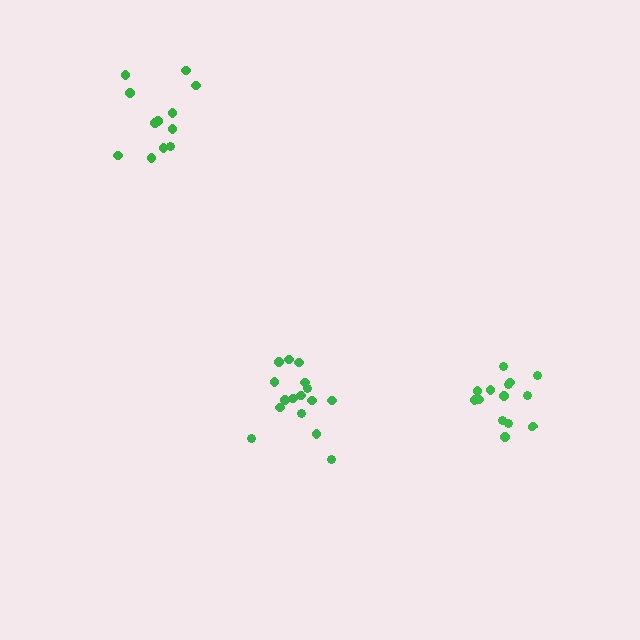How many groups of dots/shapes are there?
There are 3 groups.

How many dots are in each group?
Group 1: 12 dots, Group 2: 16 dots, Group 3: 14 dots (42 total).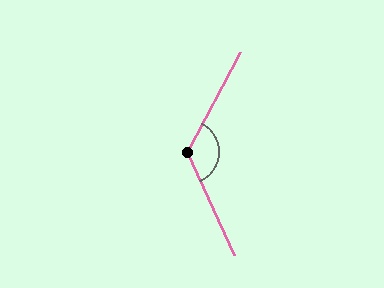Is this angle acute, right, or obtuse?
It is obtuse.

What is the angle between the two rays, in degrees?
Approximately 127 degrees.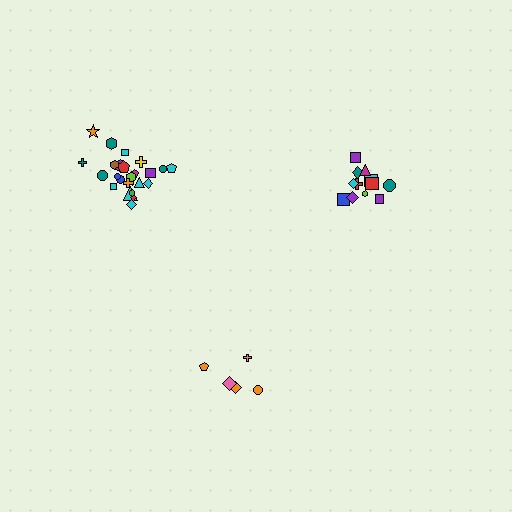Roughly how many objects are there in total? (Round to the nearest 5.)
Roughly 40 objects in total.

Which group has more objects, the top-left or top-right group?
The top-left group.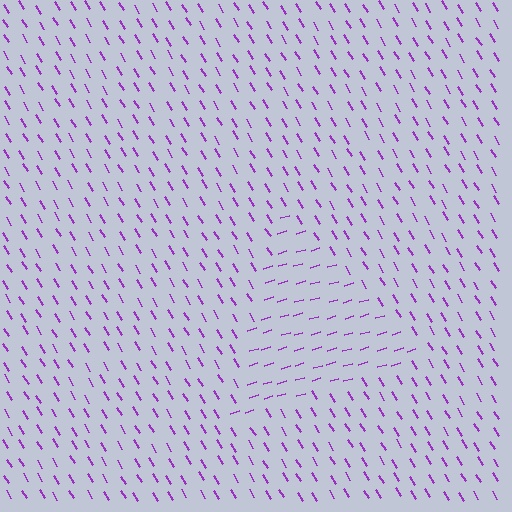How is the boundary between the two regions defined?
The boundary is defined purely by a change in line orientation (approximately 76 degrees difference). All lines are the same color and thickness.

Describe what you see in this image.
The image is filled with small purple line segments. A triangle region in the image has lines oriented differently from the surrounding lines, creating a visible texture boundary.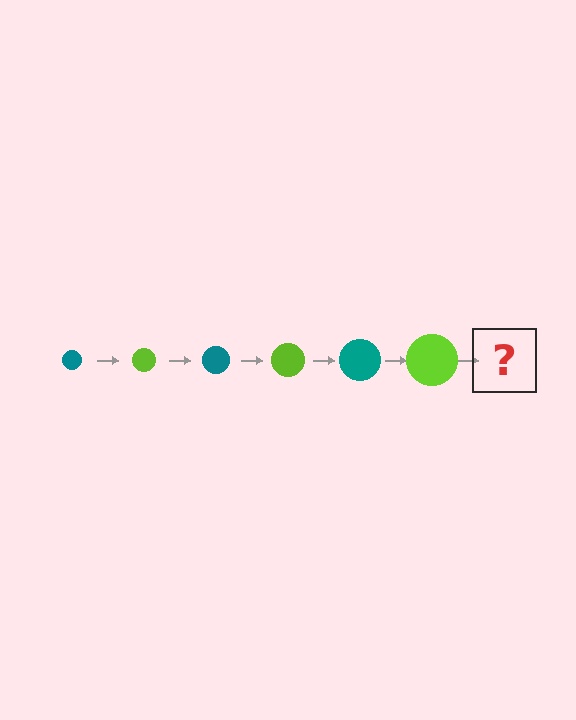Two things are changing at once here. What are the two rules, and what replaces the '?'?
The two rules are that the circle grows larger each step and the color cycles through teal and lime. The '?' should be a teal circle, larger than the previous one.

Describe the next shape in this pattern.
It should be a teal circle, larger than the previous one.